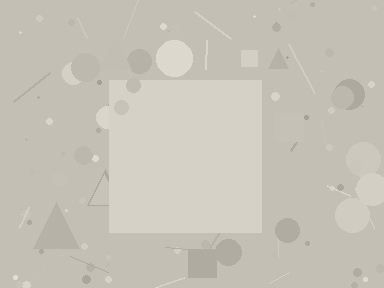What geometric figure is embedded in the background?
A square is embedded in the background.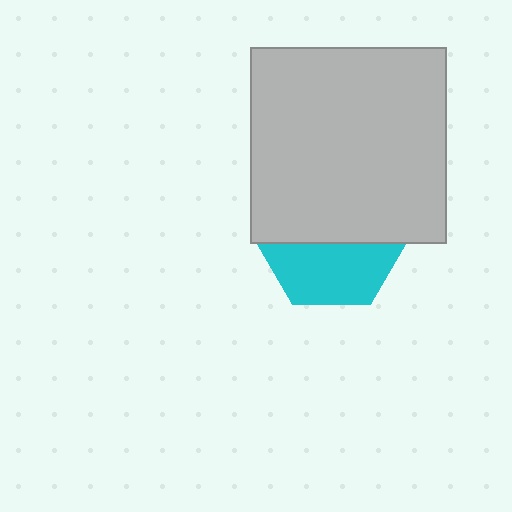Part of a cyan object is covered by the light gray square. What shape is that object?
It is a hexagon.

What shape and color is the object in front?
The object in front is a light gray square.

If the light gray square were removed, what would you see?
You would see the complete cyan hexagon.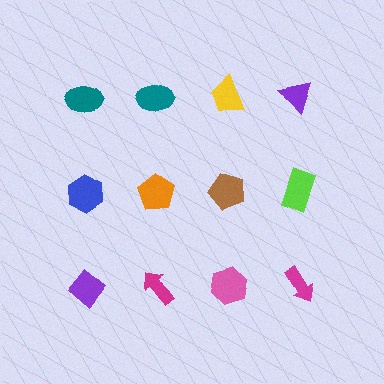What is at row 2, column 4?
A lime rectangle.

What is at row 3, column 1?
A purple diamond.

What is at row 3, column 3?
A pink hexagon.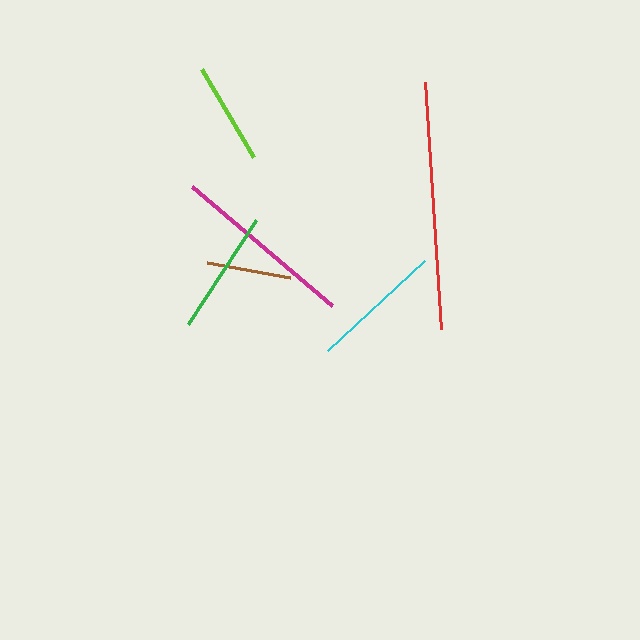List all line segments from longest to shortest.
From longest to shortest: red, magenta, cyan, green, lime, brown.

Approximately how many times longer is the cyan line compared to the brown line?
The cyan line is approximately 1.6 times the length of the brown line.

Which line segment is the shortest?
The brown line is the shortest at approximately 85 pixels.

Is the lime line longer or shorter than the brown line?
The lime line is longer than the brown line.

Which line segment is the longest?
The red line is the longest at approximately 248 pixels.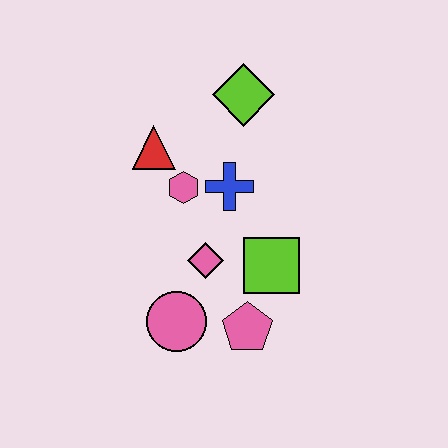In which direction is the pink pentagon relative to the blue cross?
The pink pentagon is below the blue cross.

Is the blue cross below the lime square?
No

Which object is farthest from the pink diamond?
The lime diamond is farthest from the pink diamond.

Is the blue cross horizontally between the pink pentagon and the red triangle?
Yes